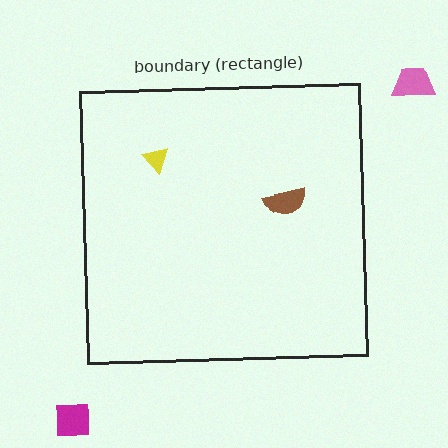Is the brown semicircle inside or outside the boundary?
Inside.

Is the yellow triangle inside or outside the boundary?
Inside.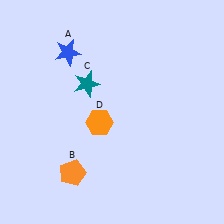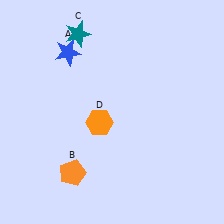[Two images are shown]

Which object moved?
The teal star (C) moved up.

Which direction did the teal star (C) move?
The teal star (C) moved up.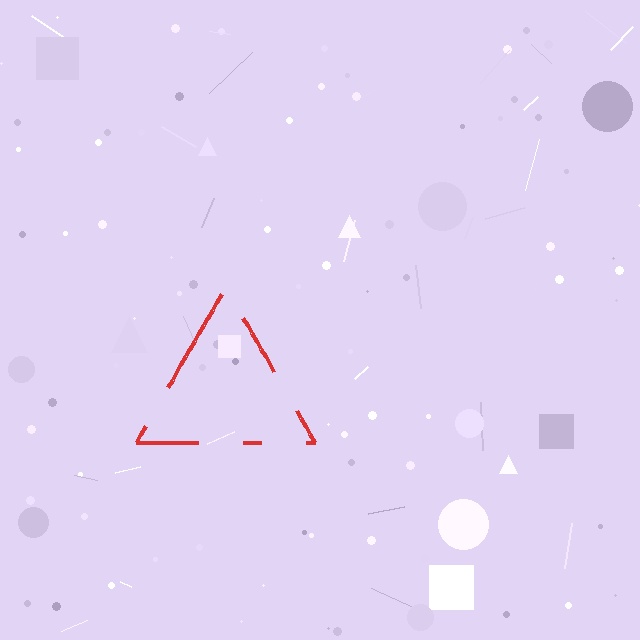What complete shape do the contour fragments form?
The contour fragments form a triangle.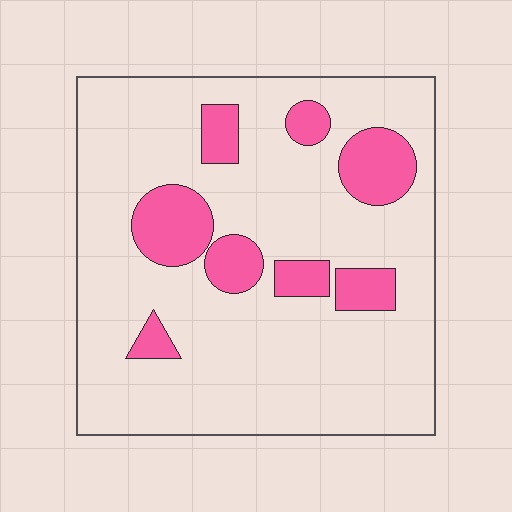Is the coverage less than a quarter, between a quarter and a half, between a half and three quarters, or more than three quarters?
Less than a quarter.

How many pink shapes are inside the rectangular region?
8.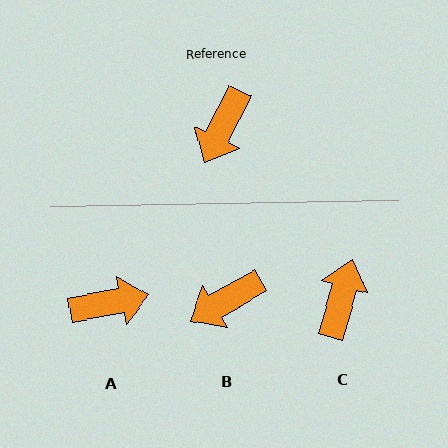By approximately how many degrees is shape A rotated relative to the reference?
Approximately 127 degrees counter-clockwise.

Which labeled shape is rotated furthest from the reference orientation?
C, about 169 degrees away.